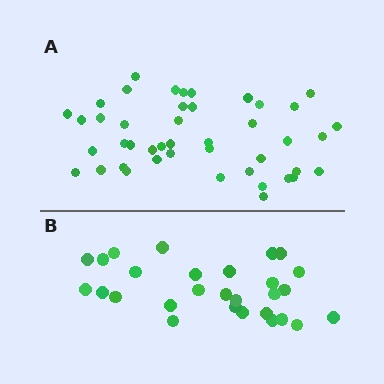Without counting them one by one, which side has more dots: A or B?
Region A (the top region) has more dots.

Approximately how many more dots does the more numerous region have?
Region A has approximately 15 more dots than region B.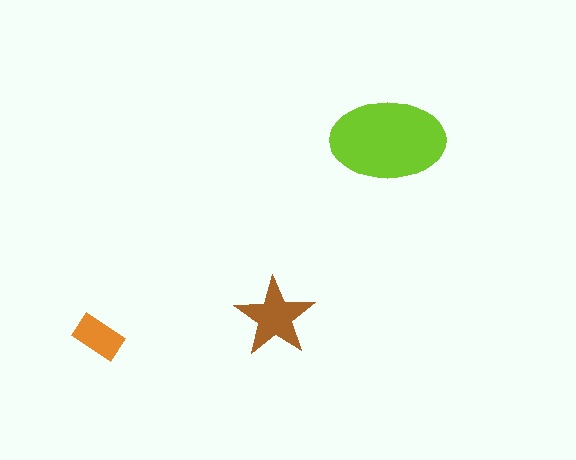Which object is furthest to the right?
The lime ellipse is rightmost.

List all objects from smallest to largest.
The orange rectangle, the brown star, the lime ellipse.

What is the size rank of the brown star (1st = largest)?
2nd.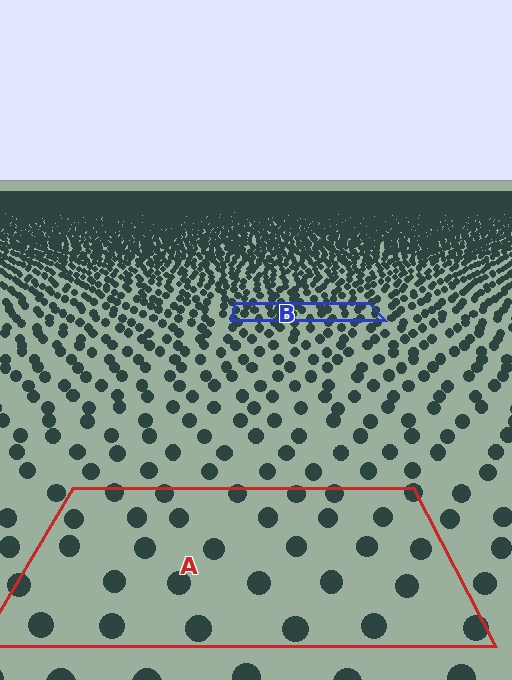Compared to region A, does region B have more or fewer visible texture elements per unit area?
Region B has more texture elements per unit area — they are packed more densely because it is farther away.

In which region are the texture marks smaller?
The texture marks are smaller in region B, because it is farther away.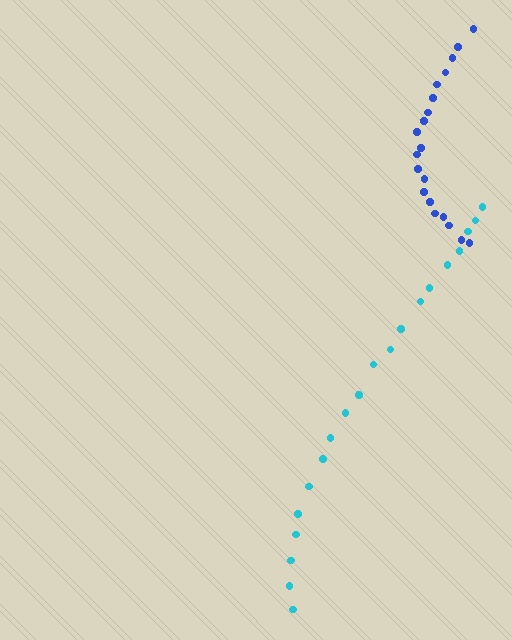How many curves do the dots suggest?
There are 2 distinct paths.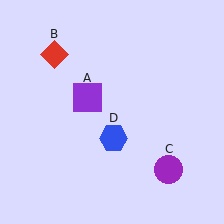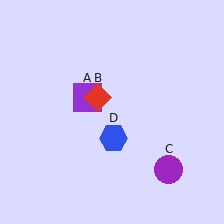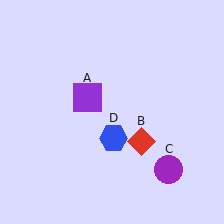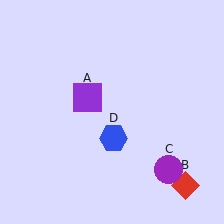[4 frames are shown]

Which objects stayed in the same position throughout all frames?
Purple square (object A) and purple circle (object C) and blue hexagon (object D) remained stationary.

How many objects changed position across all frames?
1 object changed position: red diamond (object B).